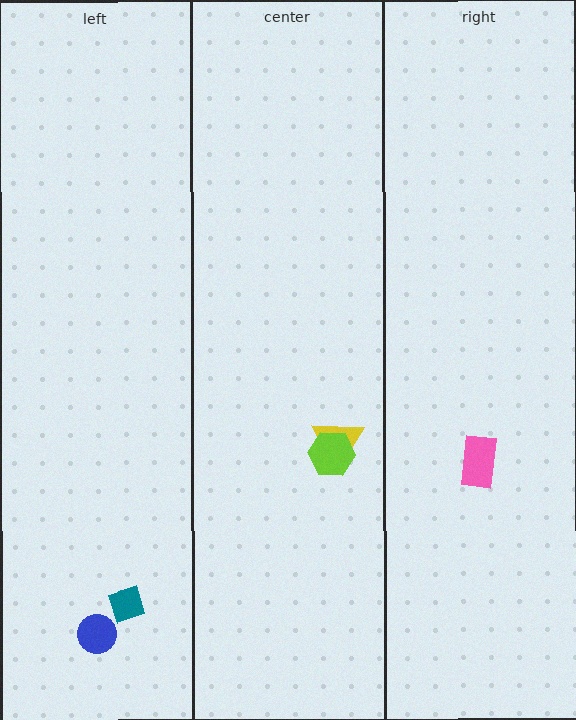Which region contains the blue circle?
The left region.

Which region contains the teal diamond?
The left region.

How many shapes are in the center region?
2.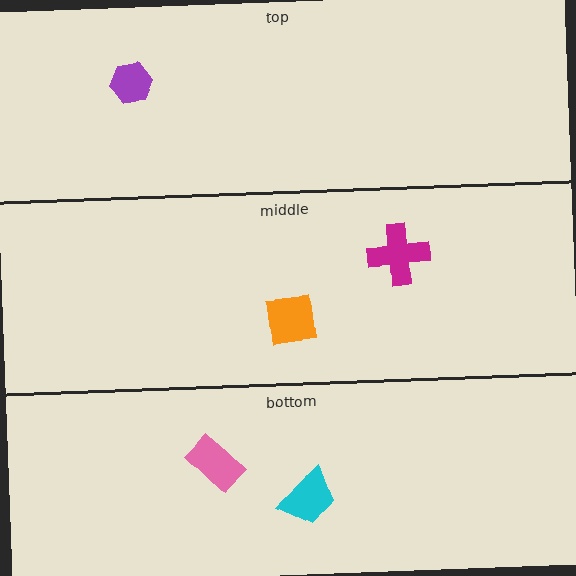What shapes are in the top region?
The purple hexagon.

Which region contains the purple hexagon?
The top region.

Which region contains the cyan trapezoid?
The bottom region.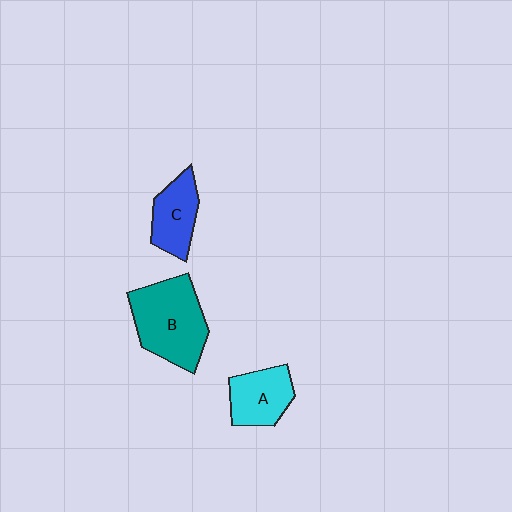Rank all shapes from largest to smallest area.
From largest to smallest: B (teal), A (cyan), C (blue).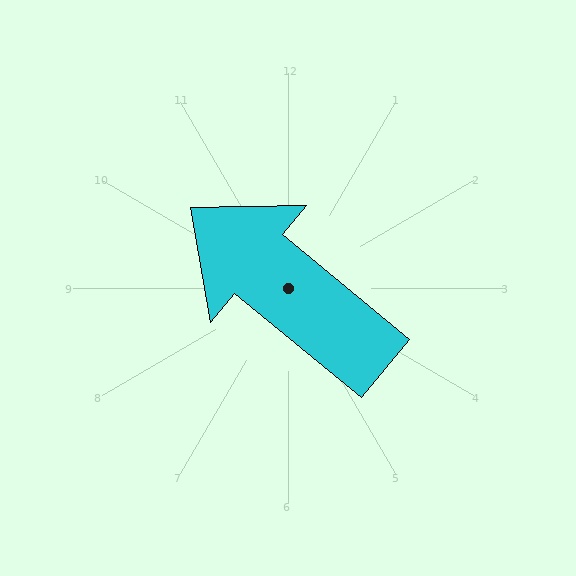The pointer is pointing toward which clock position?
Roughly 10 o'clock.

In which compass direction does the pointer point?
Northwest.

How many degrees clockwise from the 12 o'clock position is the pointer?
Approximately 309 degrees.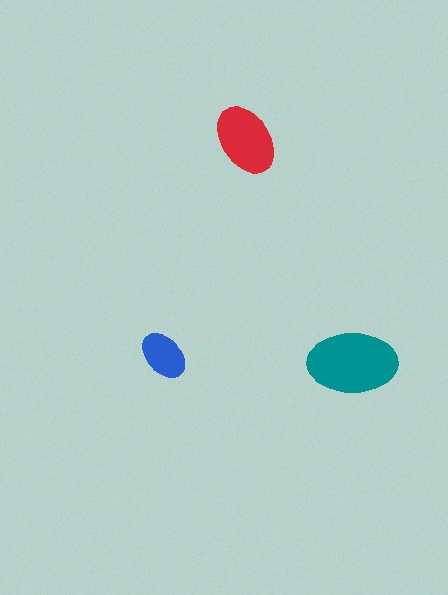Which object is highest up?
The red ellipse is topmost.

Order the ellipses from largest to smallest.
the teal one, the red one, the blue one.